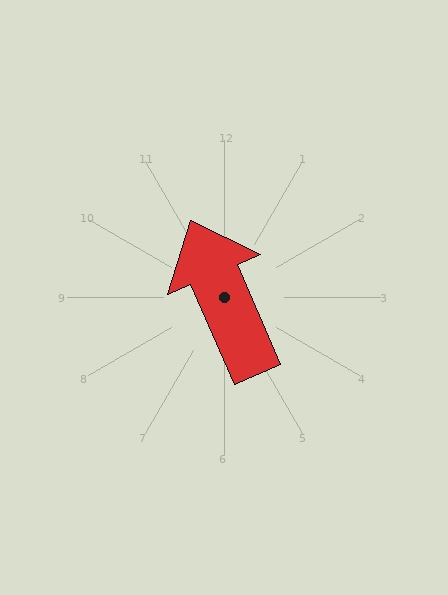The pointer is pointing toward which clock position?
Roughly 11 o'clock.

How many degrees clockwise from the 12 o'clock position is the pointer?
Approximately 337 degrees.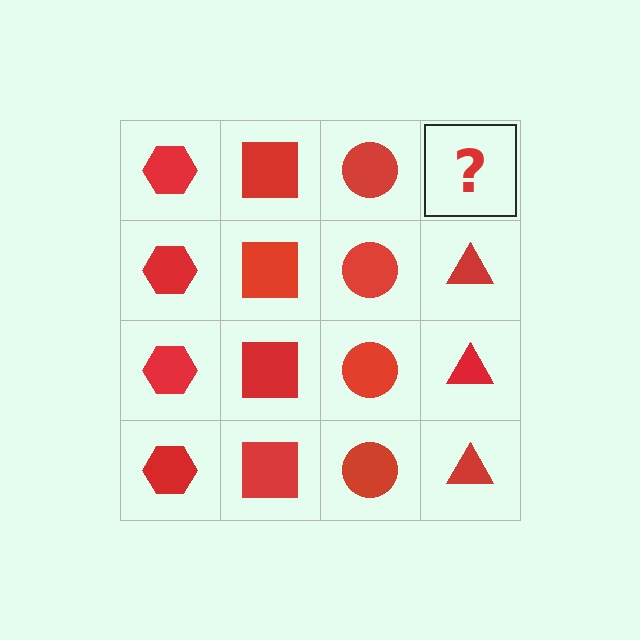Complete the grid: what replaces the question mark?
The question mark should be replaced with a red triangle.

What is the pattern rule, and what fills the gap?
The rule is that each column has a consistent shape. The gap should be filled with a red triangle.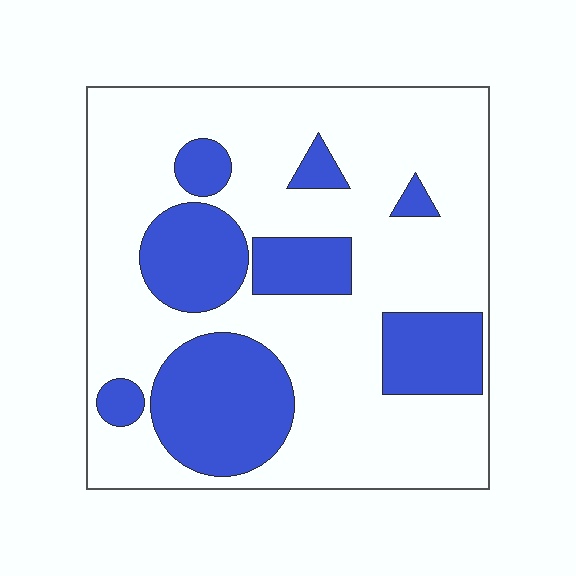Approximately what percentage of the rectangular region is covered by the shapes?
Approximately 30%.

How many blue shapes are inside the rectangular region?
8.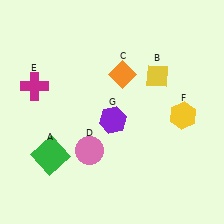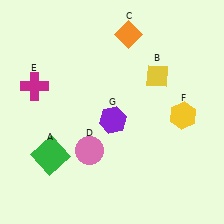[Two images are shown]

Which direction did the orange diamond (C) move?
The orange diamond (C) moved up.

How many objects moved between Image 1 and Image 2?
1 object moved between the two images.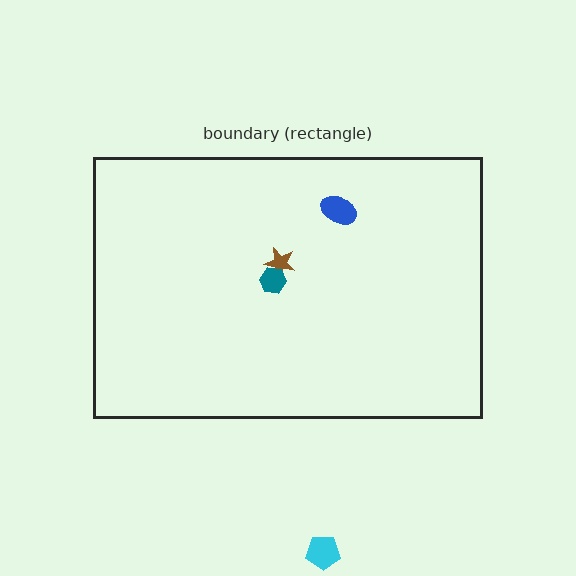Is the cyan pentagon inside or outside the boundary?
Outside.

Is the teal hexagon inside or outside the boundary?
Inside.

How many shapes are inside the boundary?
3 inside, 1 outside.